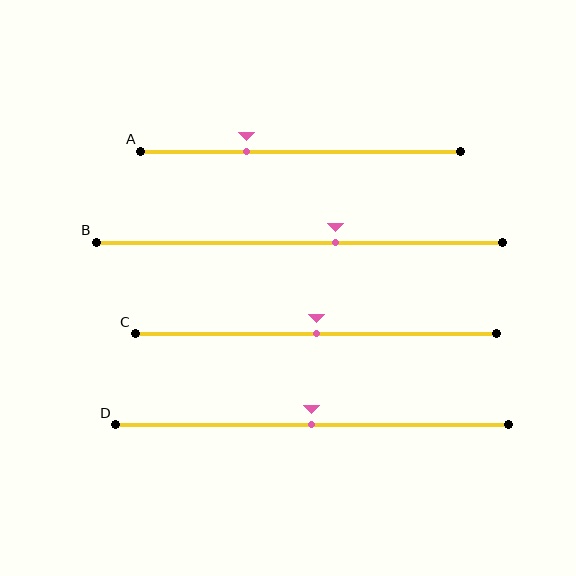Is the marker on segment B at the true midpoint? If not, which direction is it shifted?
No, the marker on segment B is shifted to the right by about 9% of the segment length.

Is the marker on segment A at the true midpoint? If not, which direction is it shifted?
No, the marker on segment A is shifted to the left by about 17% of the segment length.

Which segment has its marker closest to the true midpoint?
Segment C has its marker closest to the true midpoint.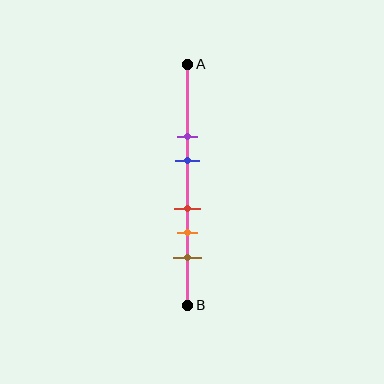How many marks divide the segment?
There are 5 marks dividing the segment.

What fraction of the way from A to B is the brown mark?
The brown mark is approximately 80% (0.8) of the way from A to B.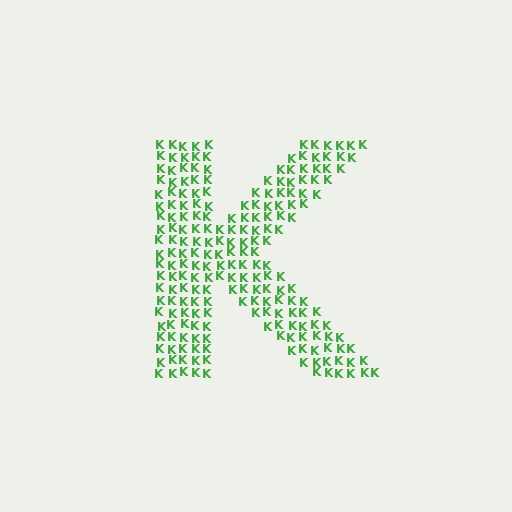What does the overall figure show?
The overall figure shows the letter K.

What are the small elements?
The small elements are letter K's.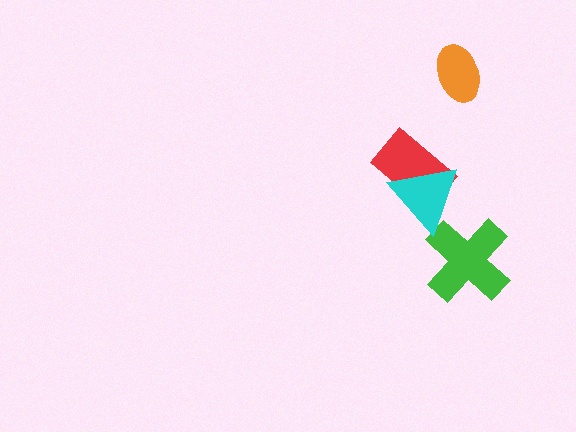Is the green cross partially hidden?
Yes, it is partially covered by another shape.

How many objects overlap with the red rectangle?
1 object overlaps with the red rectangle.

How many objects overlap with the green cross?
1 object overlaps with the green cross.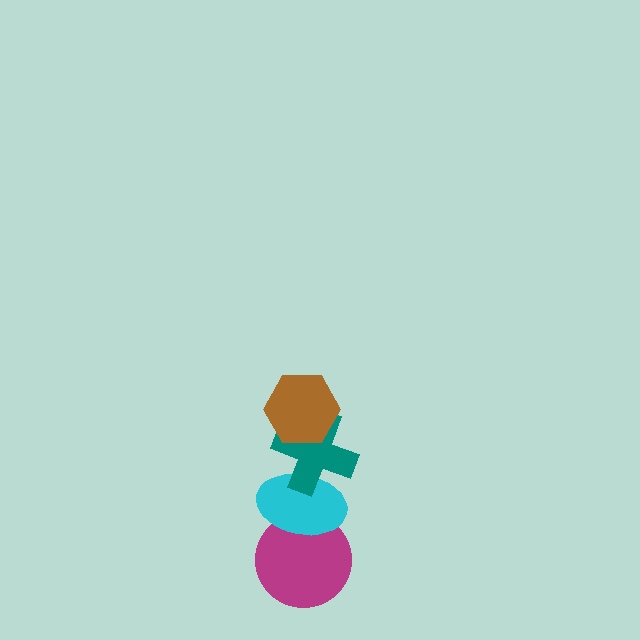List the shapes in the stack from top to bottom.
From top to bottom: the brown hexagon, the teal cross, the cyan ellipse, the magenta circle.